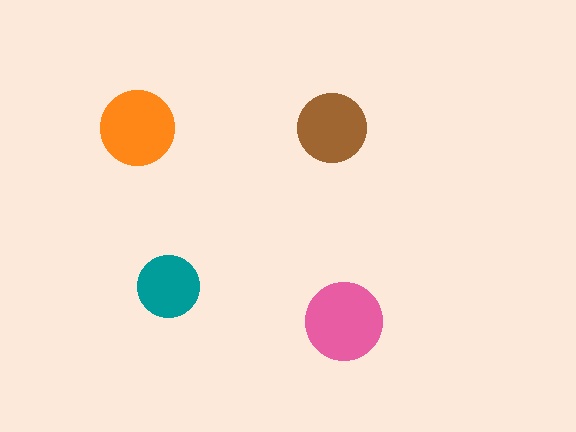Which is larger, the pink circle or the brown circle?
The pink one.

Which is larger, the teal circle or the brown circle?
The brown one.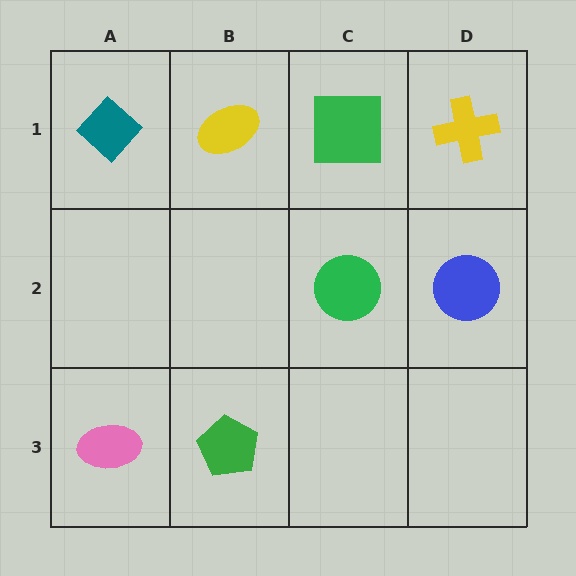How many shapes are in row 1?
4 shapes.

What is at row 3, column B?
A green pentagon.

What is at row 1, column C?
A green square.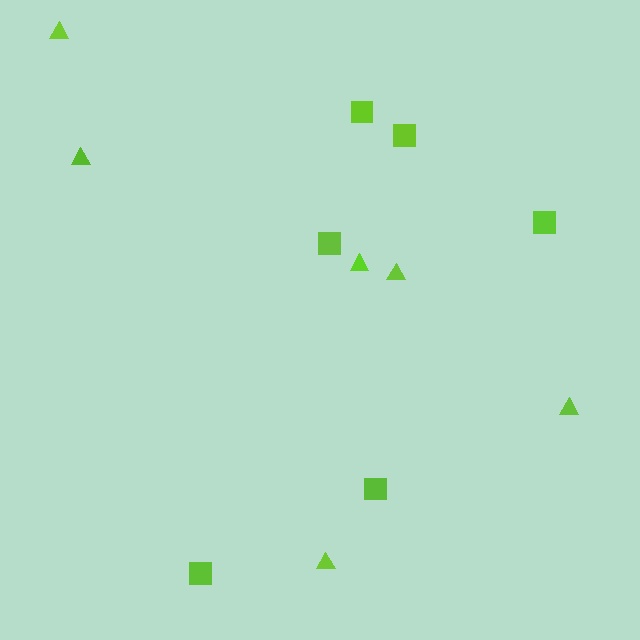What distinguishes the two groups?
There are 2 groups: one group of triangles (6) and one group of squares (6).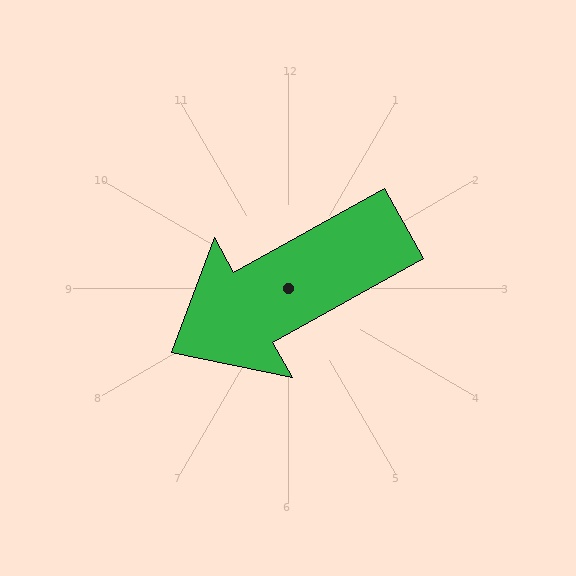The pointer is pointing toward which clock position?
Roughly 8 o'clock.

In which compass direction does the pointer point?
Southwest.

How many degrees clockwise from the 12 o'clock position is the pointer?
Approximately 241 degrees.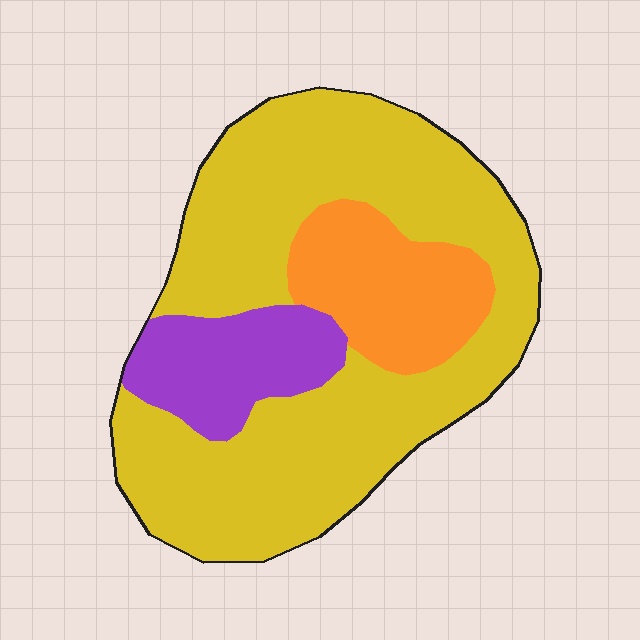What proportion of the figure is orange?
Orange takes up less than a quarter of the figure.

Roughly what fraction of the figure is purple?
Purple covers roughly 15% of the figure.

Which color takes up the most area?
Yellow, at roughly 70%.